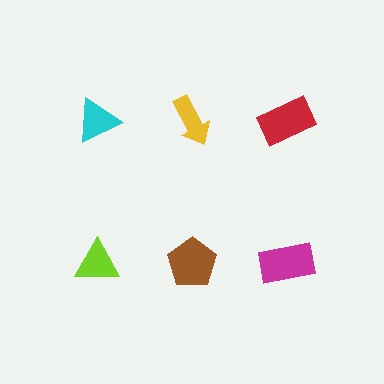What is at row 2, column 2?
A brown pentagon.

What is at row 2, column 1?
A lime triangle.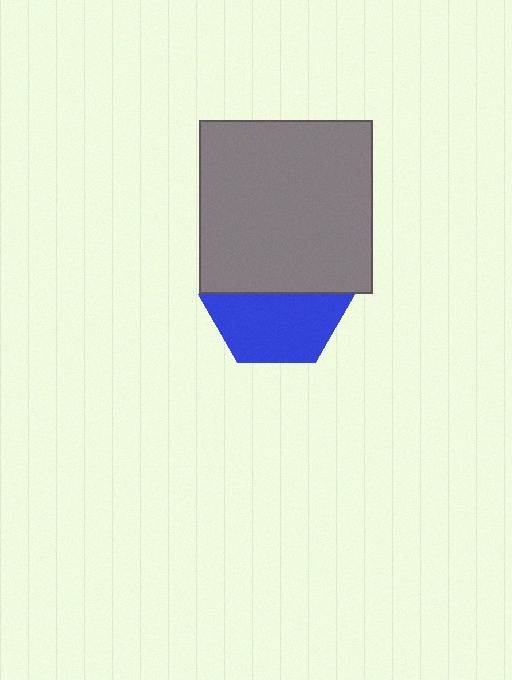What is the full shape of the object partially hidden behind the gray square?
The partially hidden object is a blue hexagon.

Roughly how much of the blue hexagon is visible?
About half of it is visible (roughly 52%).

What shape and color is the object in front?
The object in front is a gray square.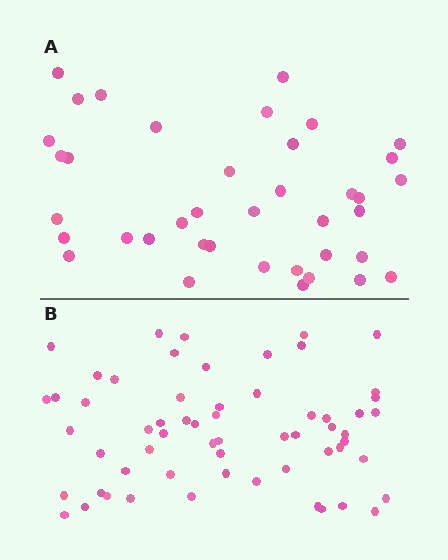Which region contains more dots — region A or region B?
Region B (the bottom region) has more dots.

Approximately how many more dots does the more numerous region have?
Region B has approximately 20 more dots than region A.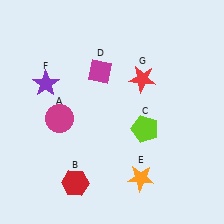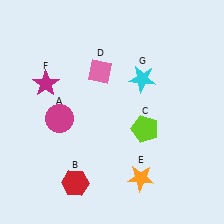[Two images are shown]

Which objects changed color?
D changed from magenta to pink. F changed from purple to magenta. G changed from red to cyan.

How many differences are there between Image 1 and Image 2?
There are 3 differences between the two images.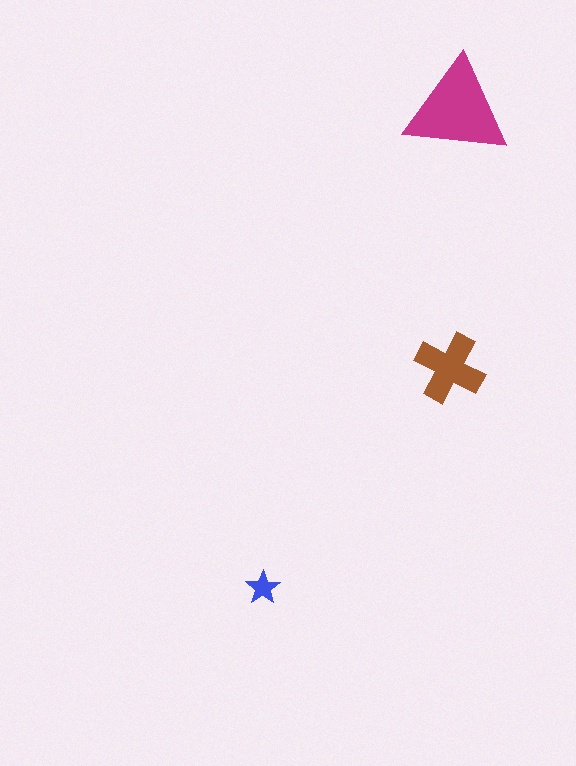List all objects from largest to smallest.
The magenta triangle, the brown cross, the blue star.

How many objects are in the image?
There are 3 objects in the image.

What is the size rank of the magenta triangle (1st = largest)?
1st.